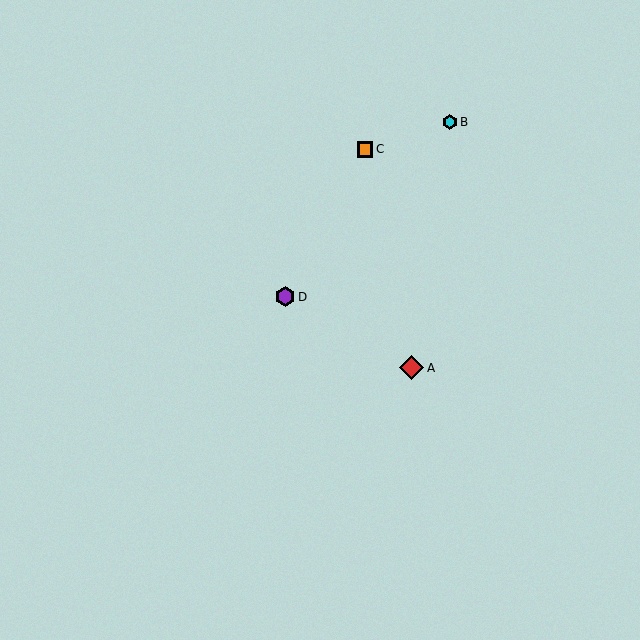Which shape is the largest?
The red diamond (labeled A) is the largest.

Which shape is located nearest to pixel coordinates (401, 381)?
The red diamond (labeled A) at (411, 368) is nearest to that location.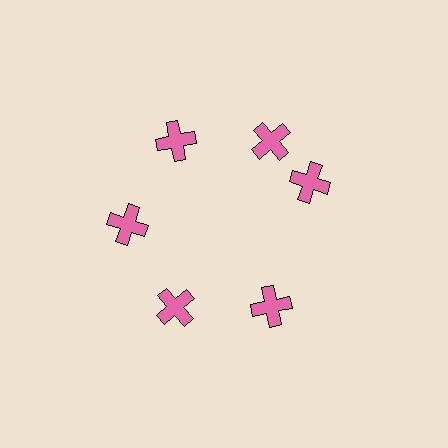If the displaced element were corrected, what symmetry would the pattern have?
It would have 6-fold rotational symmetry — the pattern would map onto itself every 60 degrees.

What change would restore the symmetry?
The symmetry would be restored by rotating it back into even spacing with its neighbors so that all 6 crosses sit at equal angles and equal distance from the center.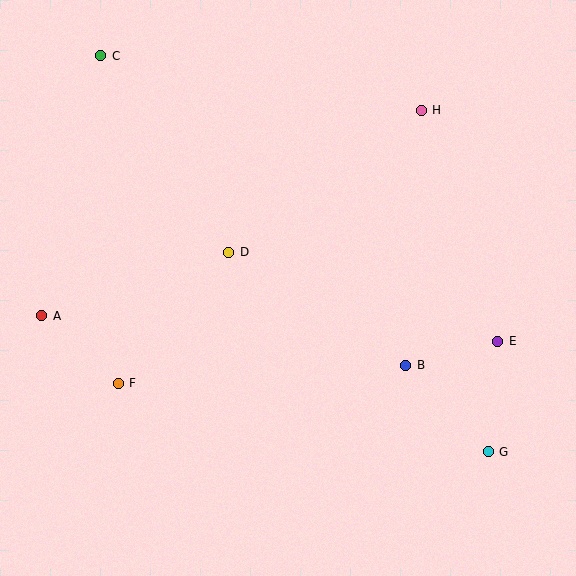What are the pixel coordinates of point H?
Point H is at (421, 110).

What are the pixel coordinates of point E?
Point E is at (498, 341).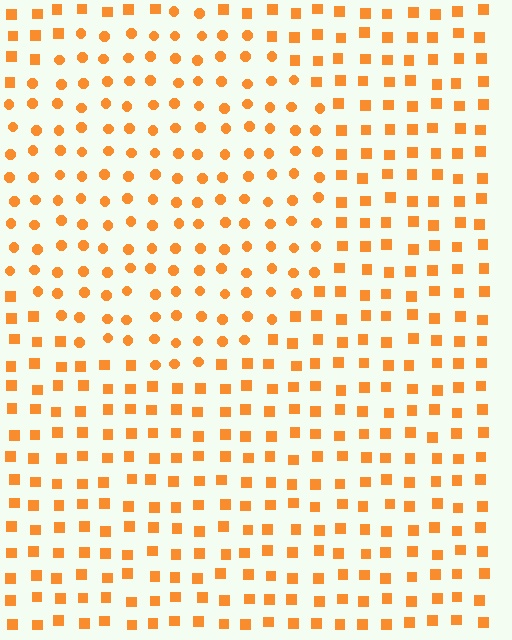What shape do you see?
I see a circle.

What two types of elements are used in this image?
The image uses circles inside the circle region and squares outside it.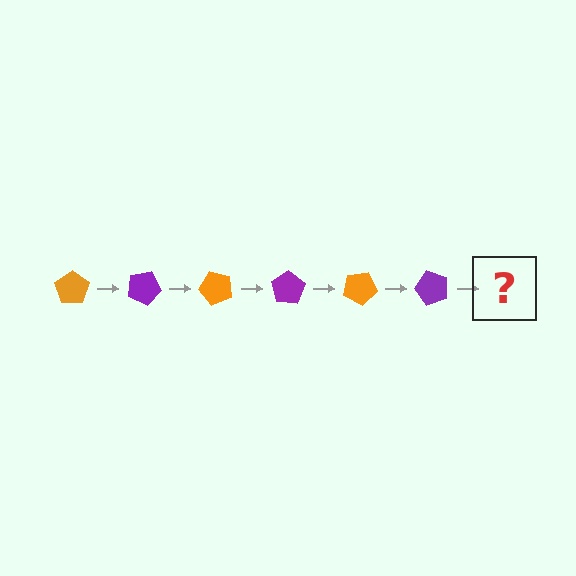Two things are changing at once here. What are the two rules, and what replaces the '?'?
The two rules are that it rotates 25 degrees each step and the color cycles through orange and purple. The '?' should be an orange pentagon, rotated 150 degrees from the start.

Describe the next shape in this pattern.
It should be an orange pentagon, rotated 150 degrees from the start.